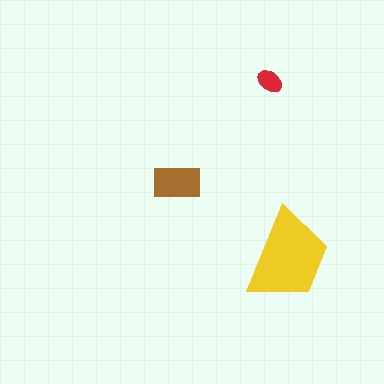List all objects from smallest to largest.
The red ellipse, the brown rectangle, the yellow trapezoid.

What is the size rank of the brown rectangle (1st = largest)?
2nd.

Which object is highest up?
The red ellipse is topmost.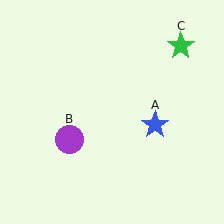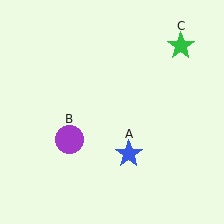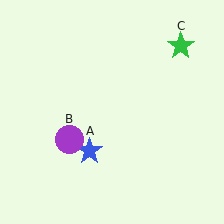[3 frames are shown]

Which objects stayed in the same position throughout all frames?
Purple circle (object B) and green star (object C) remained stationary.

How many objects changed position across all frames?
1 object changed position: blue star (object A).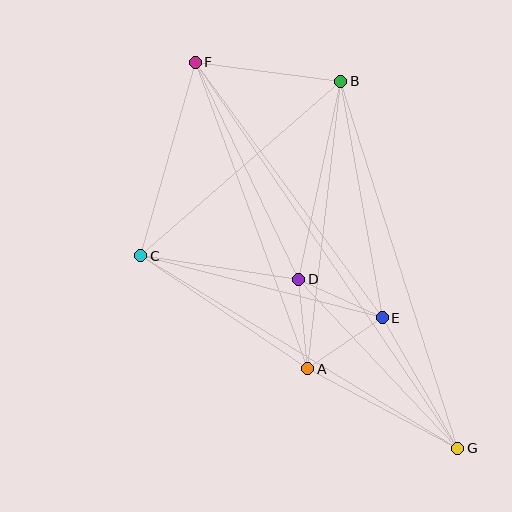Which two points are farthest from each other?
Points F and G are farthest from each other.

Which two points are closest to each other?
Points A and D are closest to each other.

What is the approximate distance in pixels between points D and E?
The distance between D and E is approximately 92 pixels.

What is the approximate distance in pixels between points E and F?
The distance between E and F is approximately 316 pixels.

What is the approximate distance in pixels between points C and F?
The distance between C and F is approximately 201 pixels.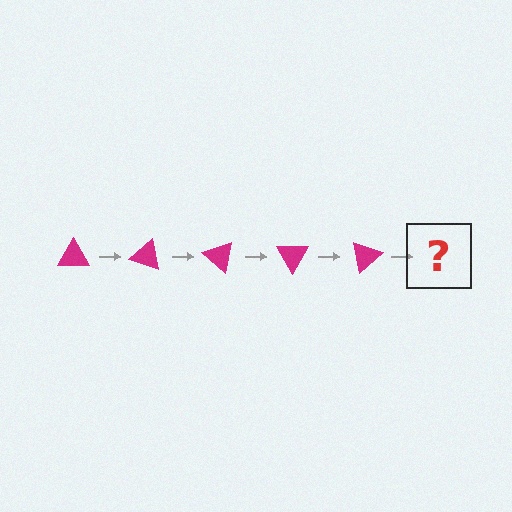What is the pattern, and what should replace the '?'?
The pattern is that the triangle rotates 20 degrees each step. The '?' should be a magenta triangle rotated 100 degrees.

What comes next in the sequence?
The next element should be a magenta triangle rotated 100 degrees.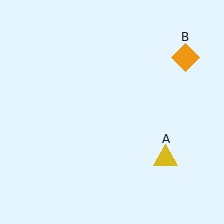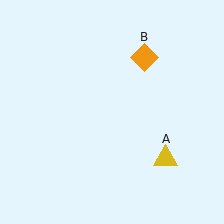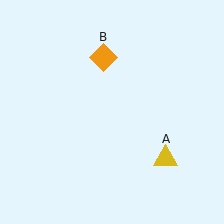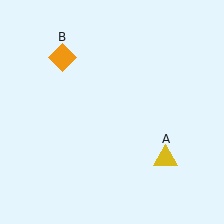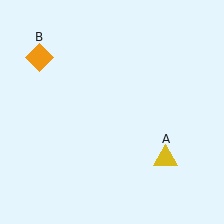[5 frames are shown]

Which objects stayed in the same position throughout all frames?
Yellow triangle (object A) remained stationary.